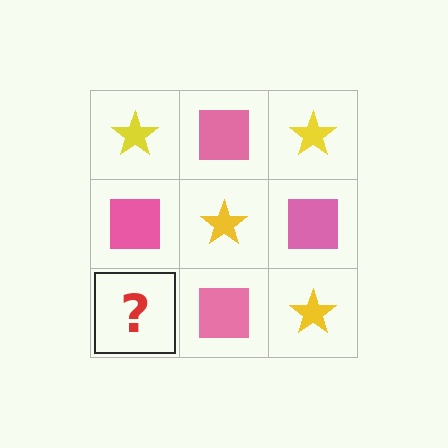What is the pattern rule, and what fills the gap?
The rule is that it alternates yellow star and pink square in a checkerboard pattern. The gap should be filled with a yellow star.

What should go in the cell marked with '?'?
The missing cell should contain a yellow star.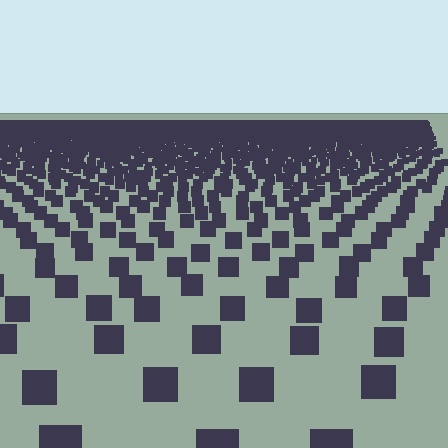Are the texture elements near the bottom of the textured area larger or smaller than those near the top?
Larger. Near the bottom, elements are closer to the viewer and appear at a bigger on-screen size.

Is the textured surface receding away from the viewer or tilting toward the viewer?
The surface is receding away from the viewer. Texture elements get smaller and denser toward the top.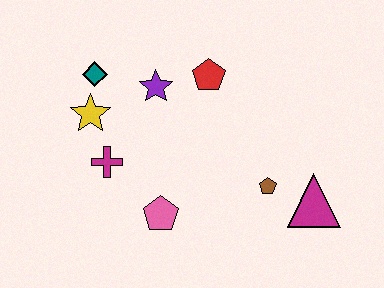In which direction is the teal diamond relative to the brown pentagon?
The teal diamond is to the left of the brown pentagon.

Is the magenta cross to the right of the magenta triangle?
No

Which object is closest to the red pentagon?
The purple star is closest to the red pentagon.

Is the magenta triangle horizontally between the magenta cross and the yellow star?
No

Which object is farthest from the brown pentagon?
The teal diamond is farthest from the brown pentagon.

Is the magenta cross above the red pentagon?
No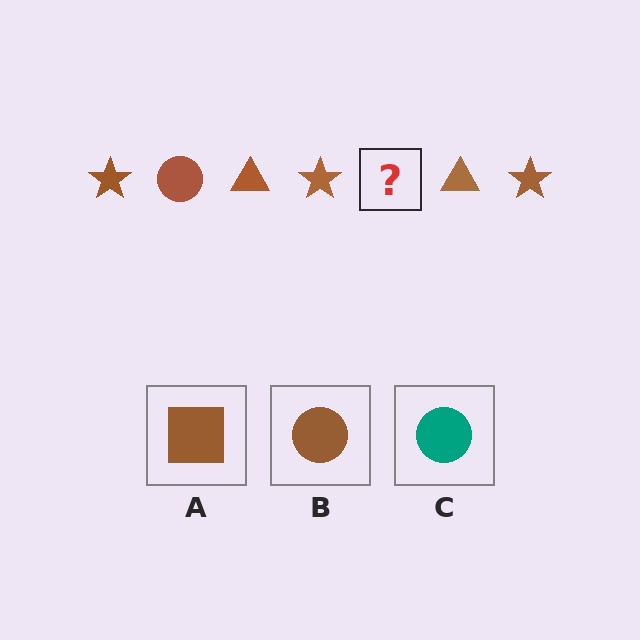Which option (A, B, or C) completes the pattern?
B.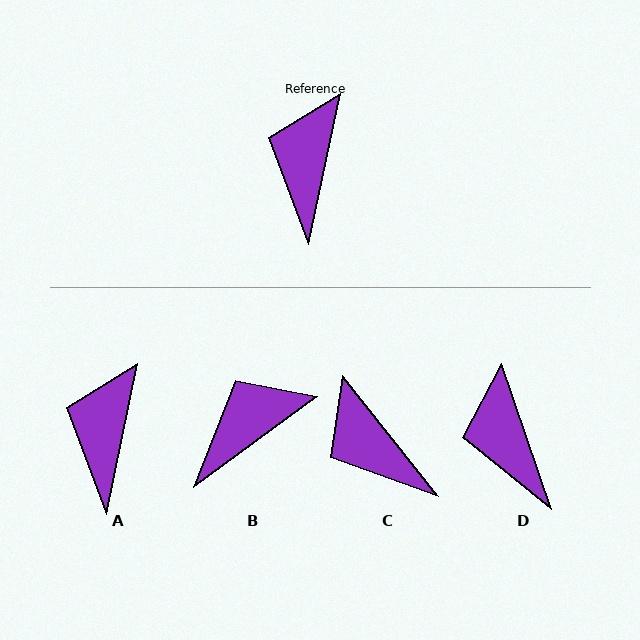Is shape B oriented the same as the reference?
No, it is off by about 42 degrees.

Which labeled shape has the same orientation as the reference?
A.